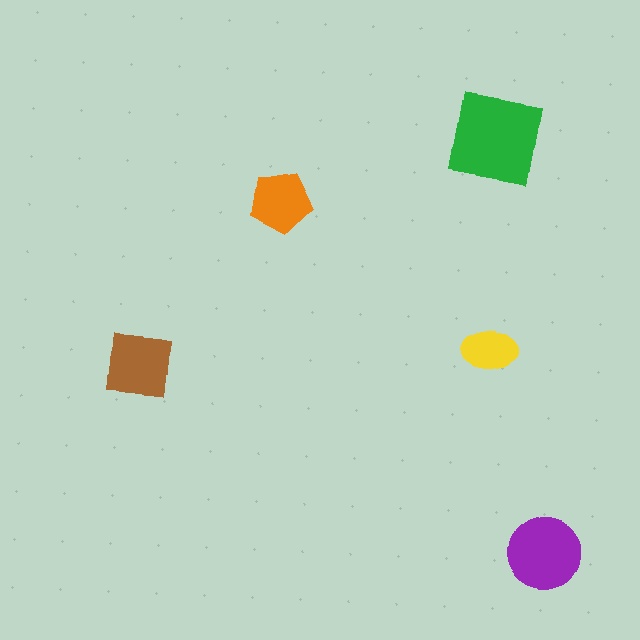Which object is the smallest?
The yellow ellipse.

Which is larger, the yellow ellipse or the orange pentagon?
The orange pentagon.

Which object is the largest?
The green square.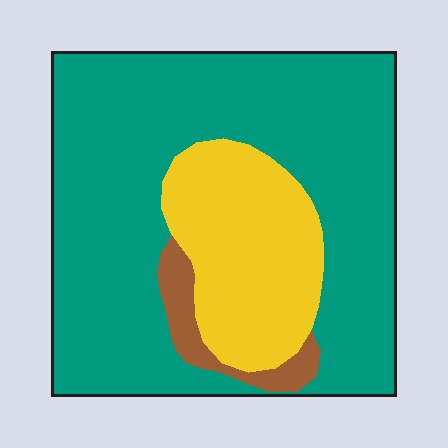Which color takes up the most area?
Teal, at roughly 70%.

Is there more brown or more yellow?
Yellow.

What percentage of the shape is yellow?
Yellow covers 23% of the shape.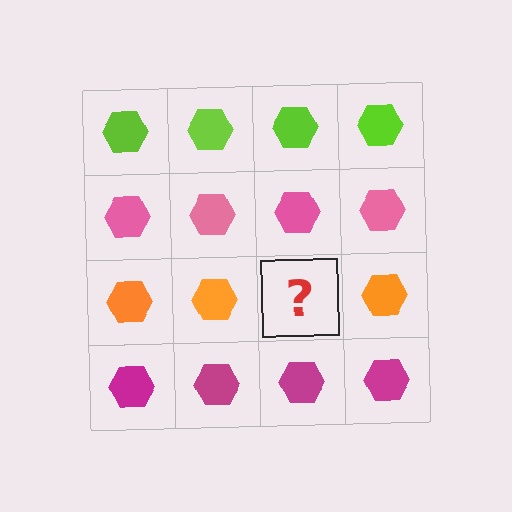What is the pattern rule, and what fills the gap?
The rule is that each row has a consistent color. The gap should be filled with an orange hexagon.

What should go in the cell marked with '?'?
The missing cell should contain an orange hexagon.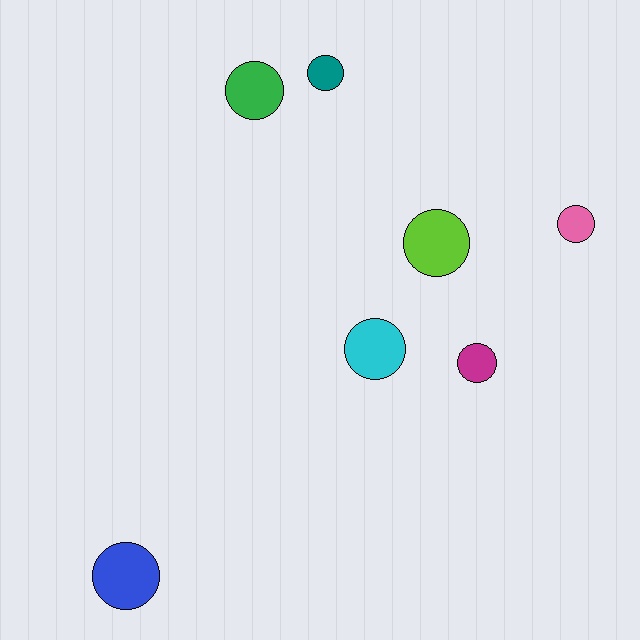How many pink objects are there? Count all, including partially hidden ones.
There is 1 pink object.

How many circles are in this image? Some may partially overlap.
There are 7 circles.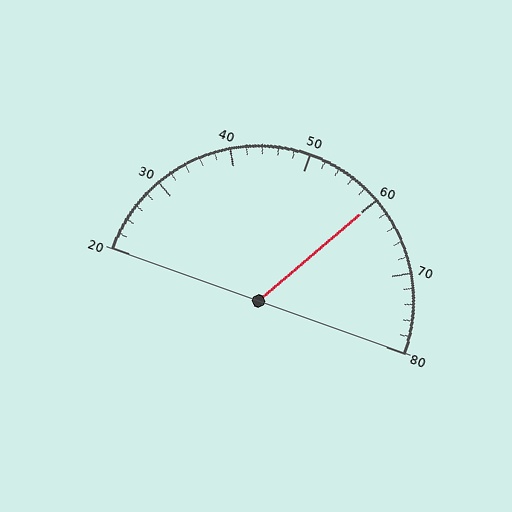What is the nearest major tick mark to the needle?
The nearest major tick mark is 60.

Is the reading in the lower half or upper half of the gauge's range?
The reading is in the upper half of the range (20 to 80).